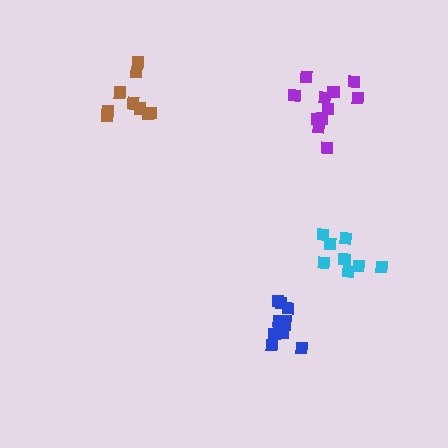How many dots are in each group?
Group 1: 8 dots, Group 2: 13 dots, Group 3: 11 dots, Group 4: 9 dots (41 total).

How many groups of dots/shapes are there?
There are 4 groups.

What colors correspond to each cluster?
The clusters are colored: cyan, blue, purple, brown.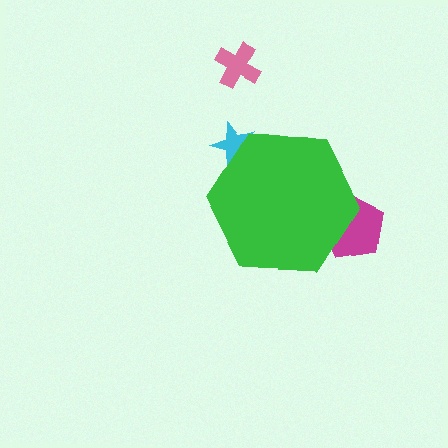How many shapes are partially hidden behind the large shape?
2 shapes are partially hidden.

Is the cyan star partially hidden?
Yes, the cyan star is partially hidden behind the green hexagon.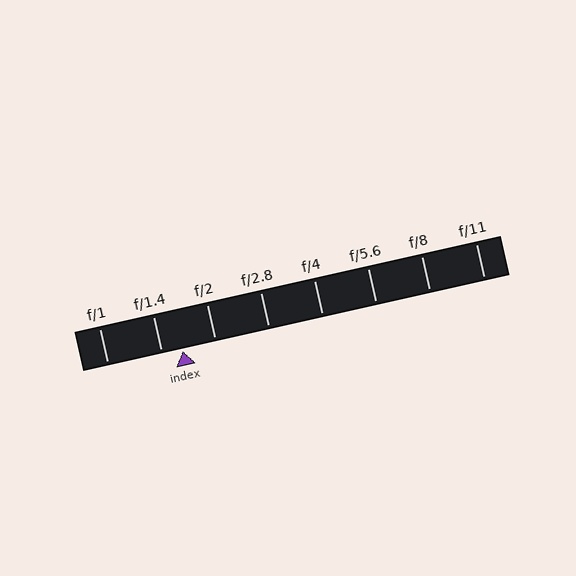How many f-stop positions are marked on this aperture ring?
There are 8 f-stop positions marked.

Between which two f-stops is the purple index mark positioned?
The index mark is between f/1.4 and f/2.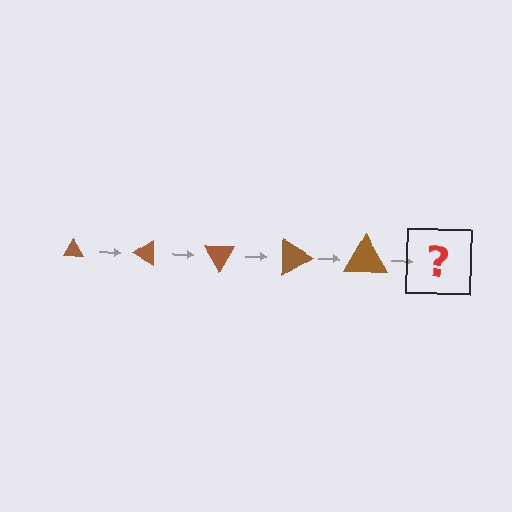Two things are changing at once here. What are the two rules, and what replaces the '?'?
The two rules are that the triangle grows larger each step and it rotates 30 degrees each step. The '?' should be a triangle, larger than the previous one and rotated 150 degrees from the start.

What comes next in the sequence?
The next element should be a triangle, larger than the previous one and rotated 150 degrees from the start.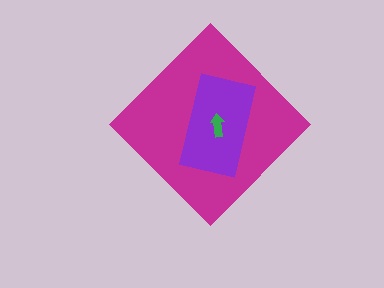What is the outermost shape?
The magenta diamond.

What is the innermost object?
The green arrow.